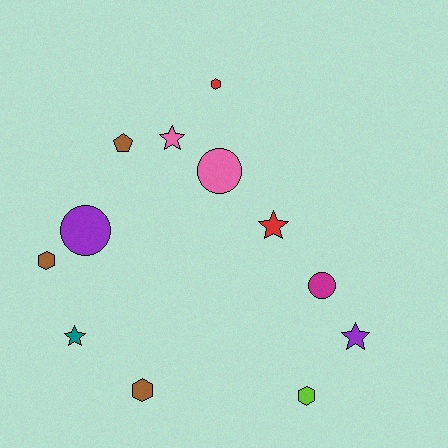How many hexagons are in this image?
There are 4 hexagons.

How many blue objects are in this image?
There are no blue objects.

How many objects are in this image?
There are 12 objects.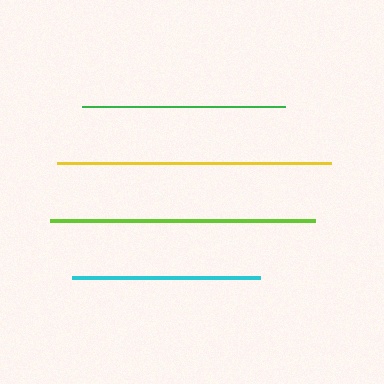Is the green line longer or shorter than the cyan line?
The green line is longer than the cyan line.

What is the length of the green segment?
The green segment is approximately 203 pixels long.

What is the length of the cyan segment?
The cyan segment is approximately 187 pixels long.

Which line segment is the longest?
The yellow line is the longest at approximately 274 pixels.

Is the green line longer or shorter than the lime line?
The lime line is longer than the green line.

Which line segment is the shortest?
The cyan line is the shortest at approximately 187 pixels.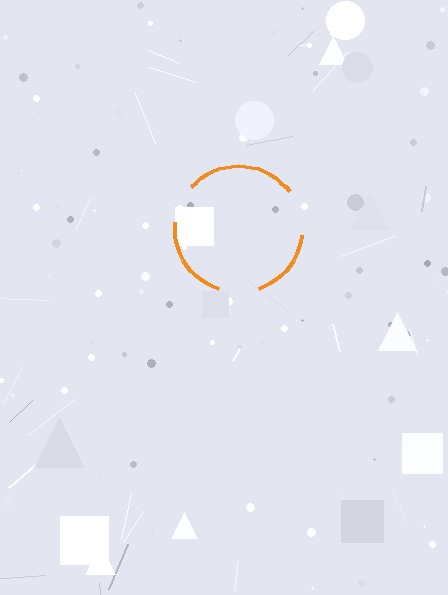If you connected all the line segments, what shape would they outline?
They would outline a circle.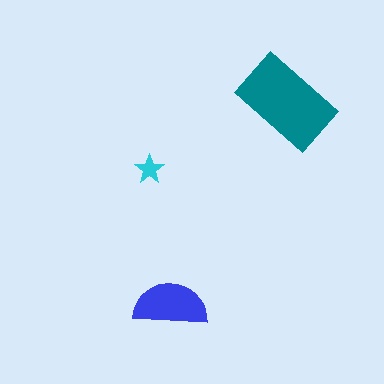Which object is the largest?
The teal rectangle.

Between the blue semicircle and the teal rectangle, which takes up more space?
The teal rectangle.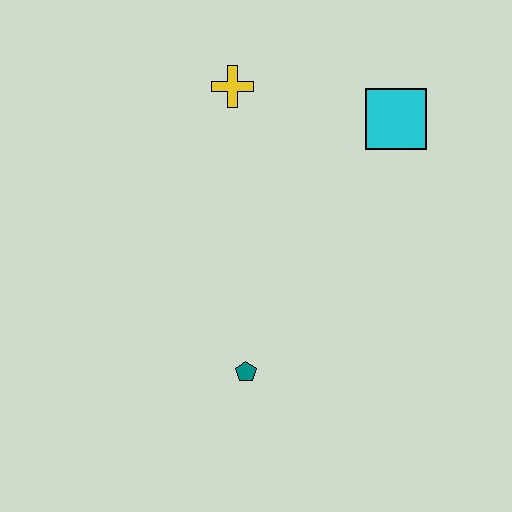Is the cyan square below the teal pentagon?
No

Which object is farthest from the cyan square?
The teal pentagon is farthest from the cyan square.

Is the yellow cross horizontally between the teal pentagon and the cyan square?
No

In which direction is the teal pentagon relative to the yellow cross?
The teal pentagon is below the yellow cross.